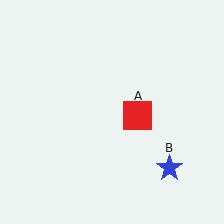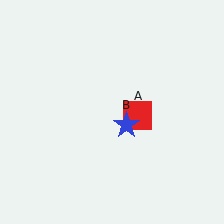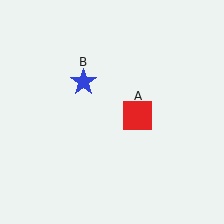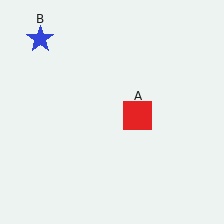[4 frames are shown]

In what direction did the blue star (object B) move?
The blue star (object B) moved up and to the left.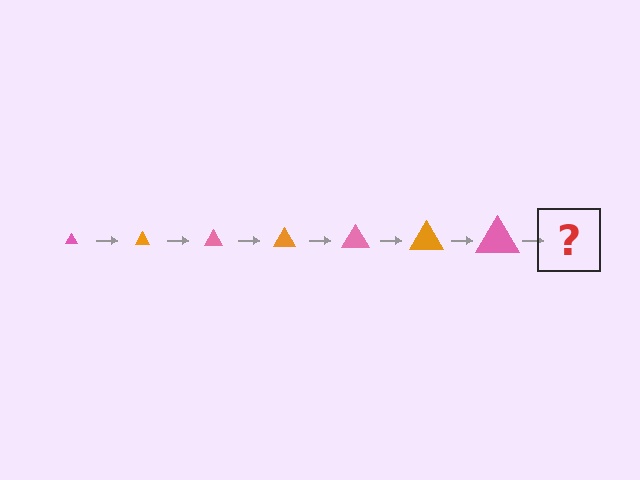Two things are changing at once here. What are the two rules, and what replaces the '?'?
The two rules are that the triangle grows larger each step and the color cycles through pink and orange. The '?' should be an orange triangle, larger than the previous one.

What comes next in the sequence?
The next element should be an orange triangle, larger than the previous one.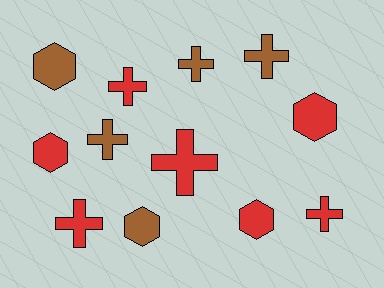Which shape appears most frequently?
Cross, with 7 objects.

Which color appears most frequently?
Red, with 7 objects.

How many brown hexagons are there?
There are 2 brown hexagons.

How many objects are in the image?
There are 12 objects.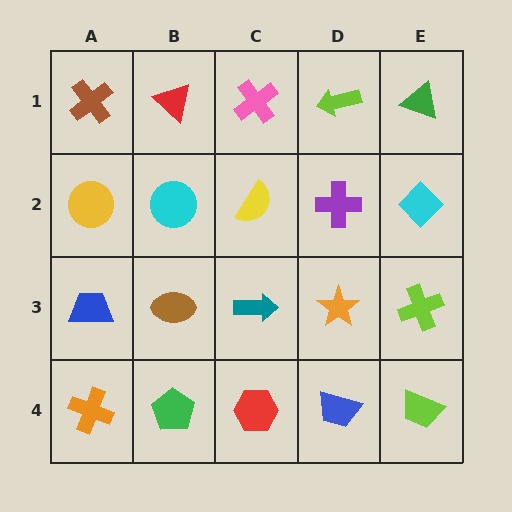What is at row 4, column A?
An orange cross.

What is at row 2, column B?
A cyan circle.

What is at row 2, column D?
A purple cross.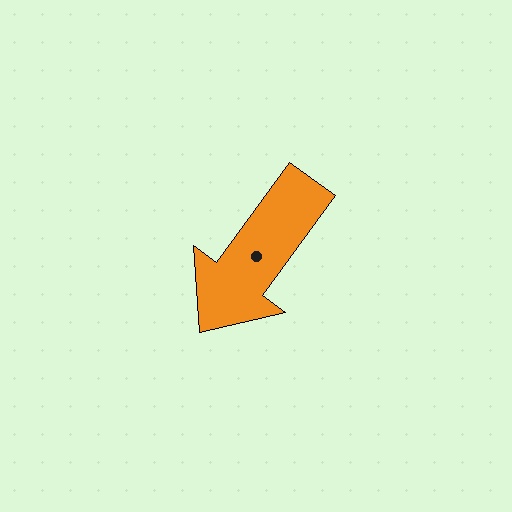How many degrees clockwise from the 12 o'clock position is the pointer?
Approximately 216 degrees.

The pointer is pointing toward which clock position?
Roughly 7 o'clock.